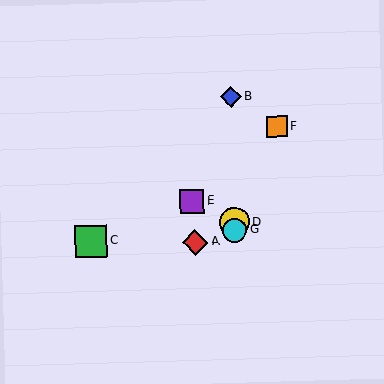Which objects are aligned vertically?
Objects B, D, G are aligned vertically.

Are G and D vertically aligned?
Yes, both are at x≈235.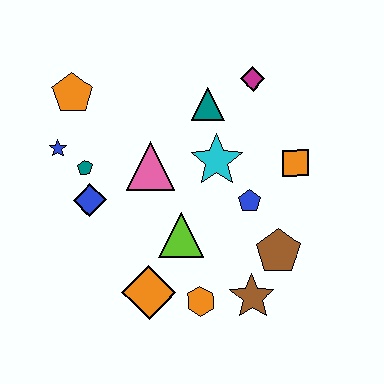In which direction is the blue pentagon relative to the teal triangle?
The blue pentagon is below the teal triangle.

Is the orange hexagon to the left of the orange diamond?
No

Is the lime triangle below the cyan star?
Yes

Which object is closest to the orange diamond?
The orange hexagon is closest to the orange diamond.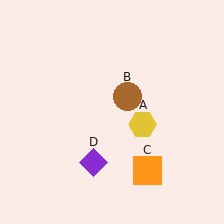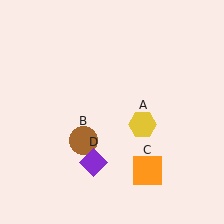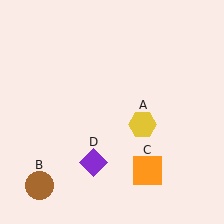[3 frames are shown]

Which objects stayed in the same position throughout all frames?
Yellow hexagon (object A) and orange square (object C) and purple diamond (object D) remained stationary.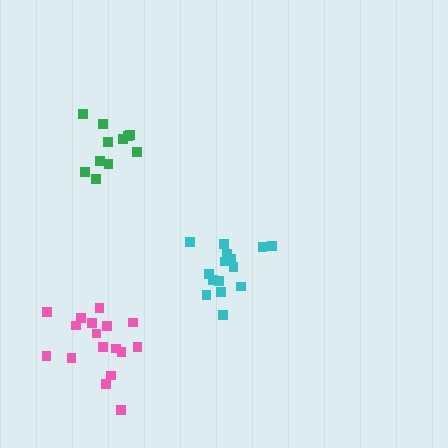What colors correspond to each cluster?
The clusters are colored: green, cyan, pink.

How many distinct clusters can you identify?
There are 3 distinct clusters.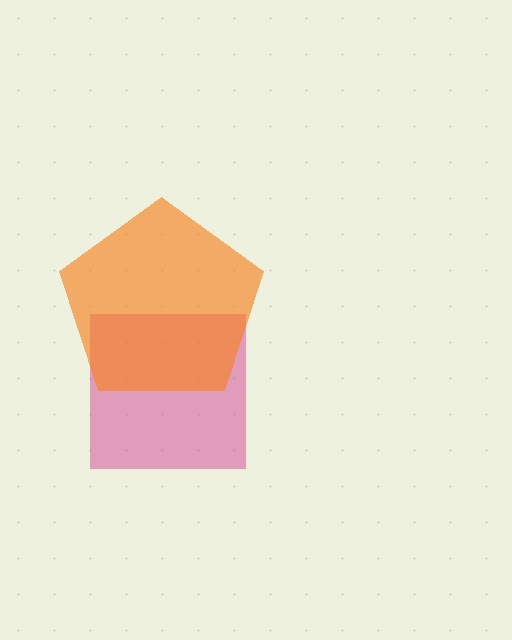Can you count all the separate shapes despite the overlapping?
Yes, there are 2 separate shapes.